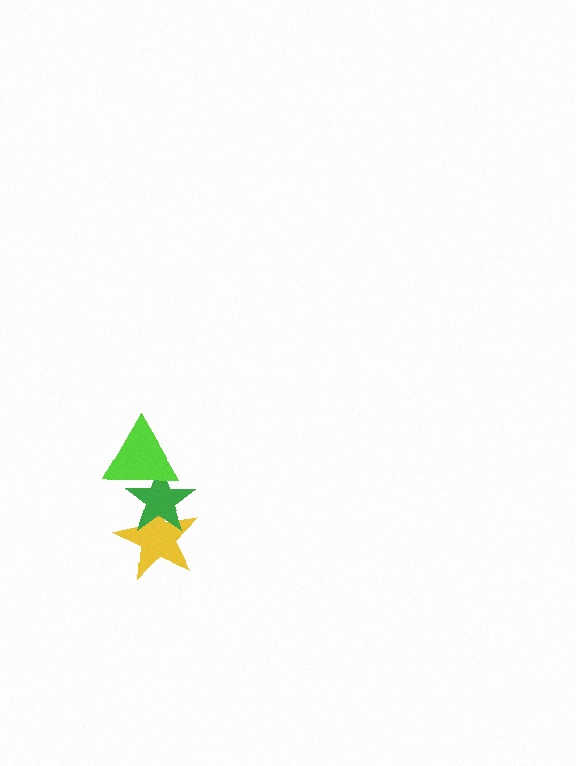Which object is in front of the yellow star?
The green star is in front of the yellow star.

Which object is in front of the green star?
The lime triangle is in front of the green star.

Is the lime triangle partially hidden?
No, no other shape covers it.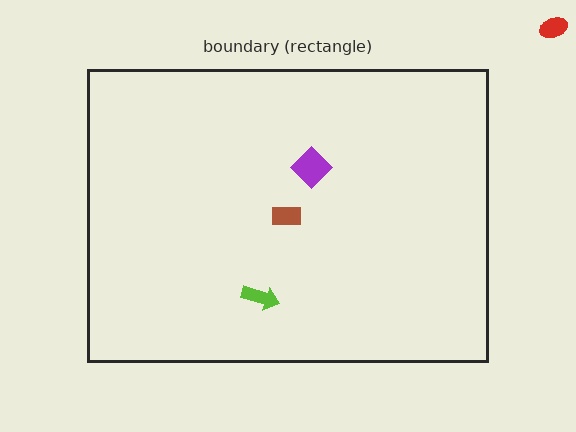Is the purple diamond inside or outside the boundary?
Inside.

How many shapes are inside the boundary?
3 inside, 1 outside.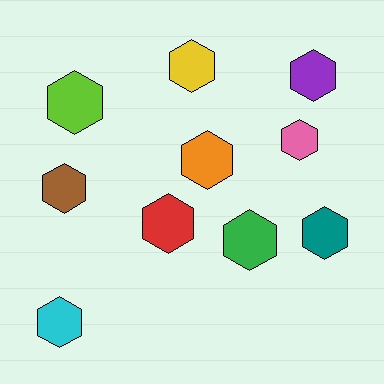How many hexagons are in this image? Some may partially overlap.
There are 10 hexagons.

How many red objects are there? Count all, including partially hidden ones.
There is 1 red object.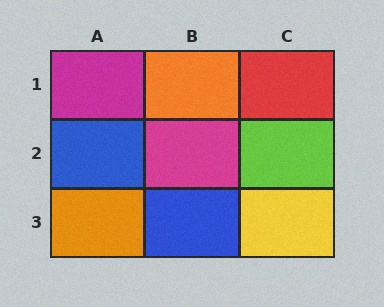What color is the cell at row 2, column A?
Blue.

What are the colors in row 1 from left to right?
Magenta, orange, red.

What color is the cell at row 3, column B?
Blue.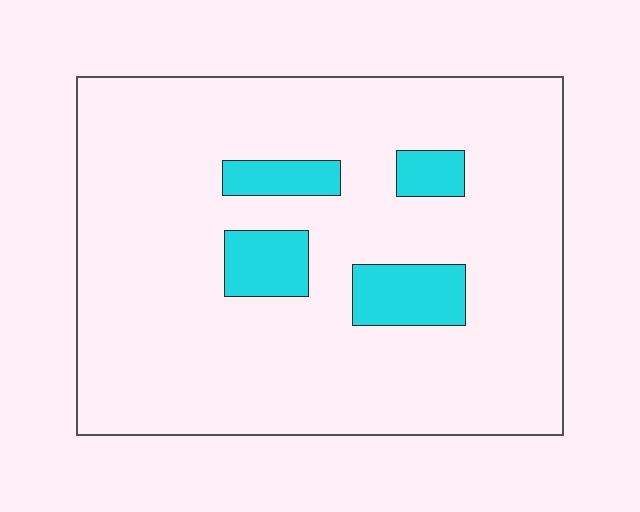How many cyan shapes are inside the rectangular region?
4.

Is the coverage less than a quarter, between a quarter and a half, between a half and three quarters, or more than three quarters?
Less than a quarter.